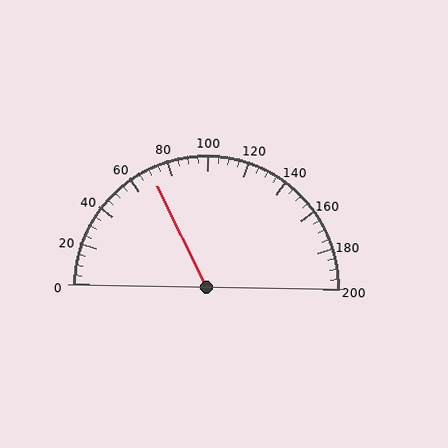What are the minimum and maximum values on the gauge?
The gauge ranges from 0 to 200.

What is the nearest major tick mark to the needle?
The nearest major tick mark is 80.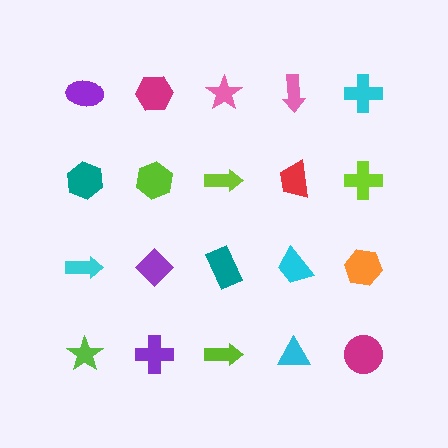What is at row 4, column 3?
A lime arrow.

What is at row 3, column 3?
A teal rectangle.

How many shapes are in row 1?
5 shapes.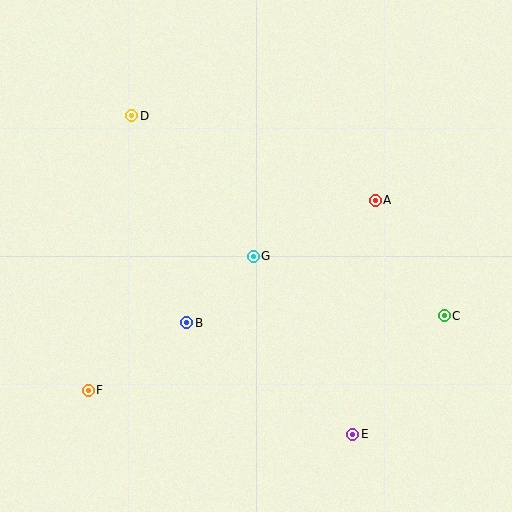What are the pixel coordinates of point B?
Point B is at (187, 323).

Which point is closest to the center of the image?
Point G at (253, 256) is closest to the center.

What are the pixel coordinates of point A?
Point A is at (375, 200).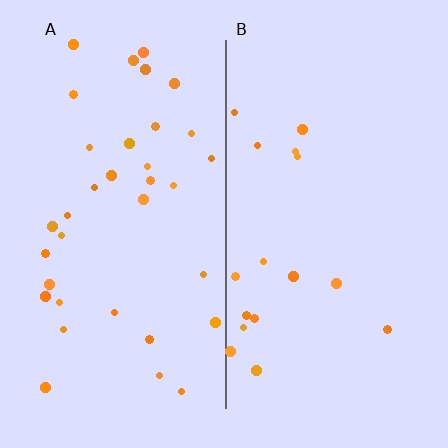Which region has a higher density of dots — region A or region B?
A (the left).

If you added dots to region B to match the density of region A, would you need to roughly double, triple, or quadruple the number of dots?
Approximately double.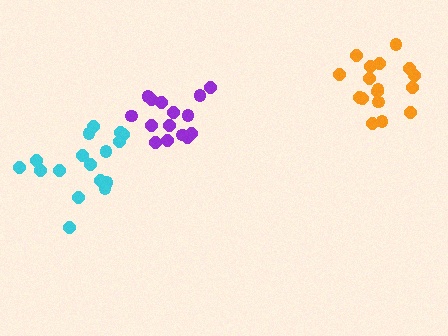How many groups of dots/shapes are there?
There are 3 groups.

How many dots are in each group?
Group 1: 17 dots, Group 2: 15 dots, Group 3: 17 dots (49 total).